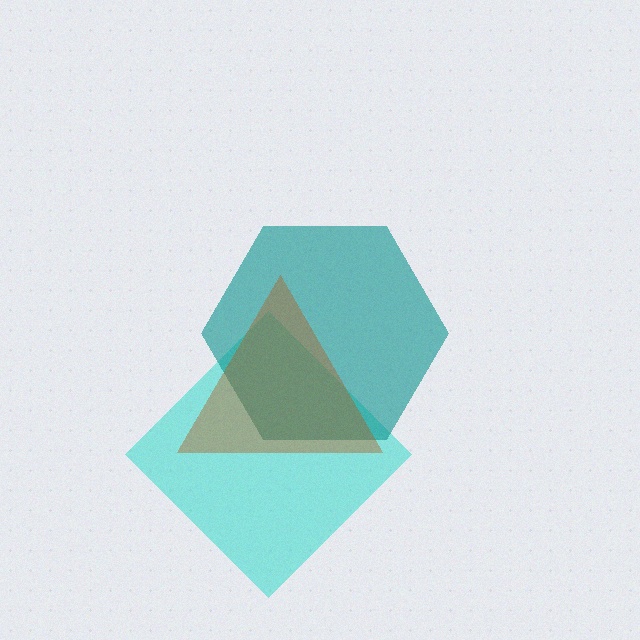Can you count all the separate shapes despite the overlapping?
Yes, there are 3 separate shapes.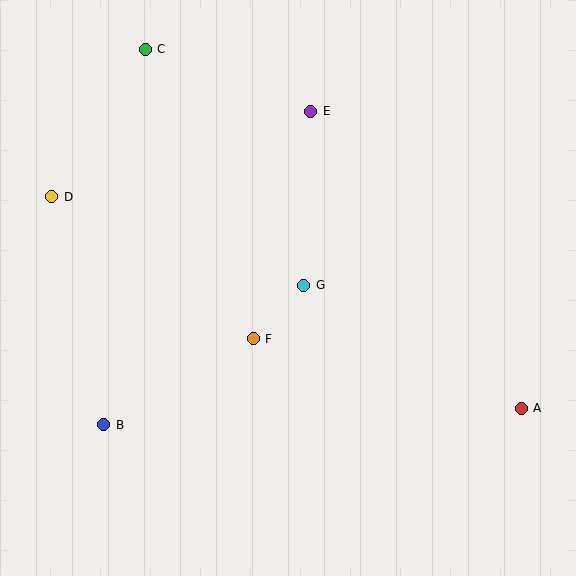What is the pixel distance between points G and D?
The distance between G and D is 267 pixels.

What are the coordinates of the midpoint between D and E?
The midpoint between D and E is at (181, 154).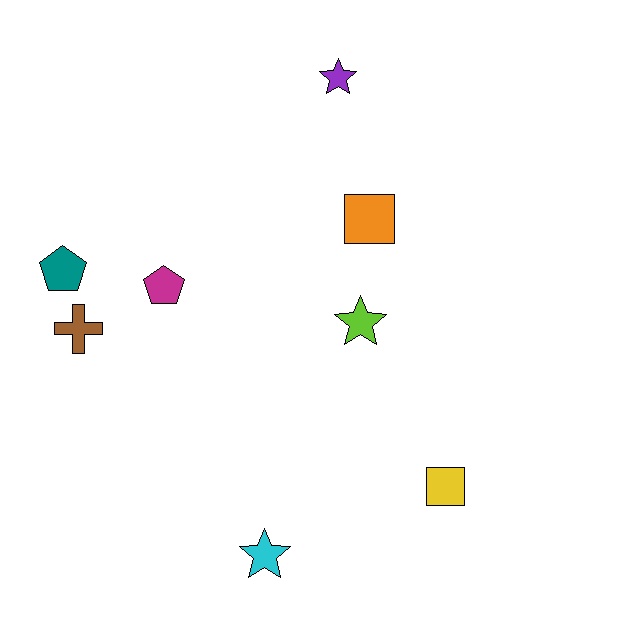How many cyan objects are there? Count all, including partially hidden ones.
There is 1 cyan object.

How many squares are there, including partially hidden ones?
There are 2 squares.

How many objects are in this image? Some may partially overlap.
There are 8 objects.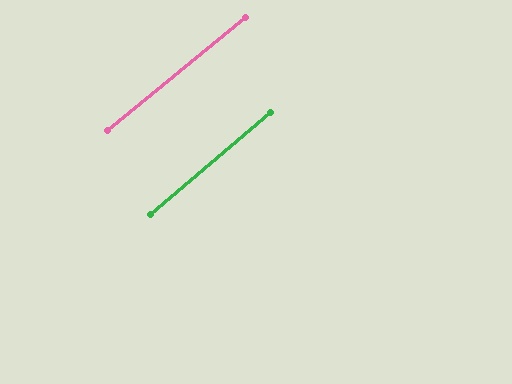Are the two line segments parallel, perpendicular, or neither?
Parallel — their directions differ by only 1.4°.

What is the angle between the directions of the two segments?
Approximately 1 degree.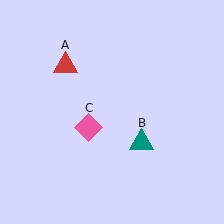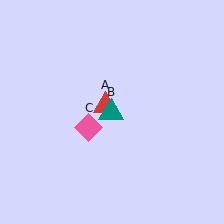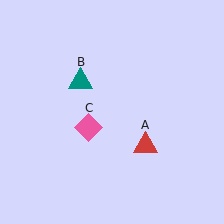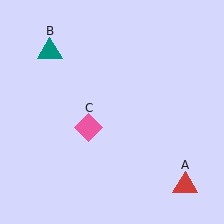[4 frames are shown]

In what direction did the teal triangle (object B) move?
The teal triangle (object B) moved up and to the left.